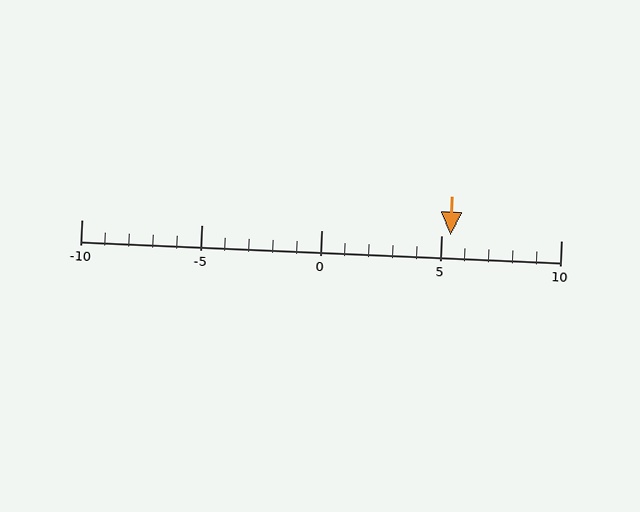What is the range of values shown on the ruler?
The ruler shows values from -10 to 10.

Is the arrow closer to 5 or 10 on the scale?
The arrow is closer to 5.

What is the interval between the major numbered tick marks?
The major tick marks are spaced 5 units apart.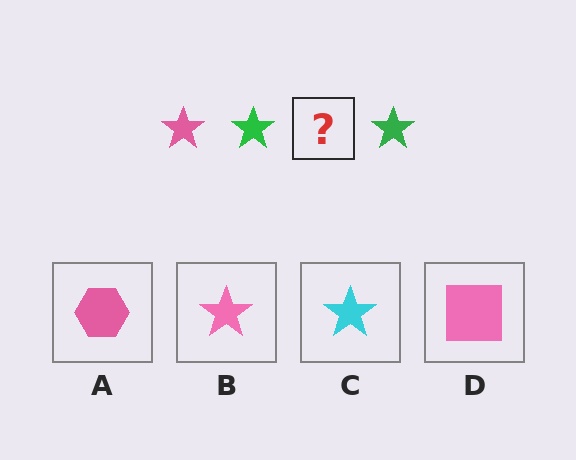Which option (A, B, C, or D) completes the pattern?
B.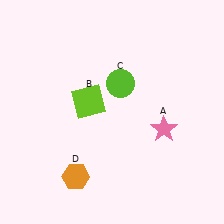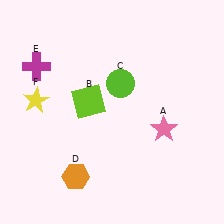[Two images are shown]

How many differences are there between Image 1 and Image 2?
There are 2 differences between the two images.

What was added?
A magenta cross (E), a yellow star (F) were added in Image 2.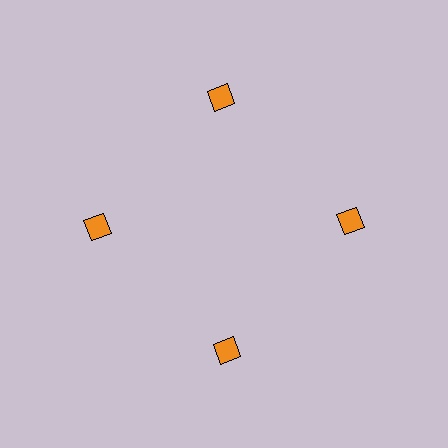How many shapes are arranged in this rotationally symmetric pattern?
There are 4 shapes, arranged in 4 groups of 1.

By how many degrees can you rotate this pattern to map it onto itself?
The pattern maps onto itself every 90 degrees of rotation.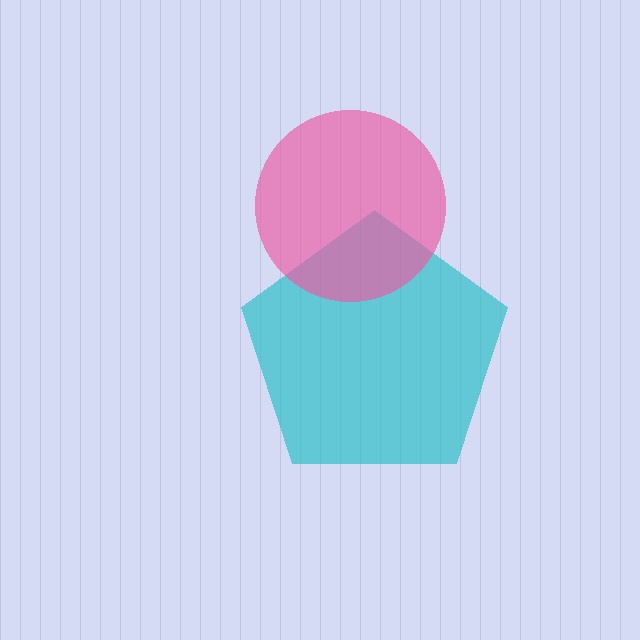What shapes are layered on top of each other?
The layered shapes are: a cyan pentagon, a pink circle.